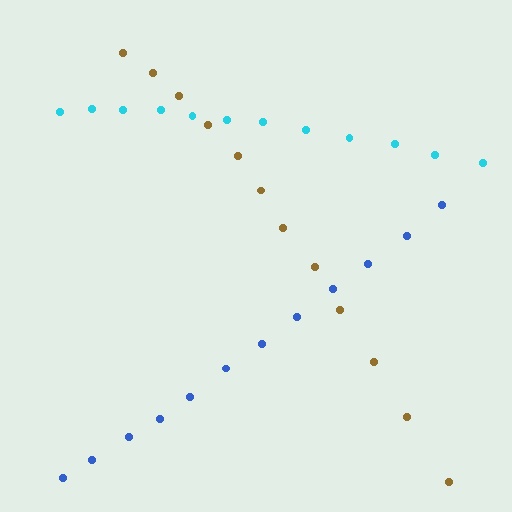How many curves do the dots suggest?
There are 3 distinct paths.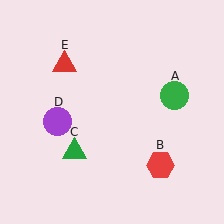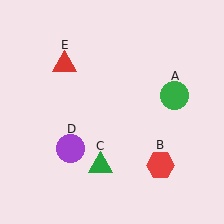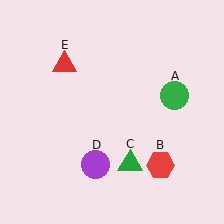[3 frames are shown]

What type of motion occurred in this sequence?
The green triangle (object C), purple circle (object D) rotated counterclockwise around the center of the scene.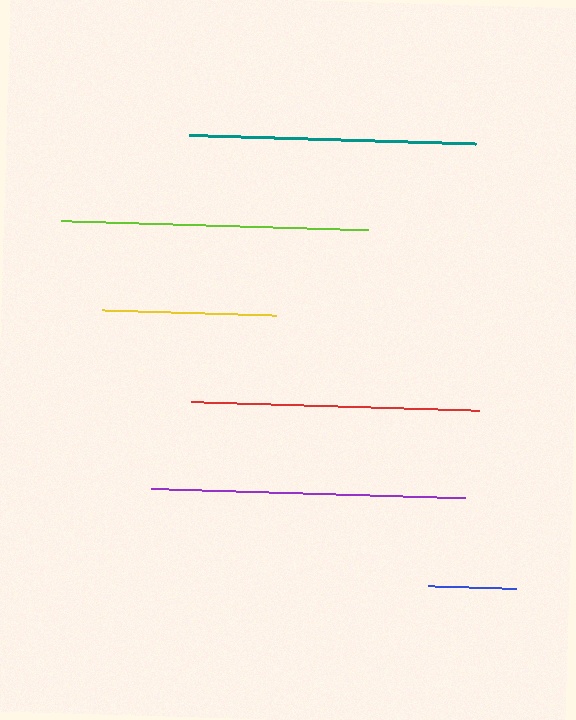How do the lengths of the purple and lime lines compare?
The purple and lime lines are approximately the same length.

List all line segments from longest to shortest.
From longest to shortest: purple, lime, red, teal, yellow, blue.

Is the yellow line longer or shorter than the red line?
The red line is longer than the yellow line.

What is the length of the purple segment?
The purple segment is approximately 315 pixels long.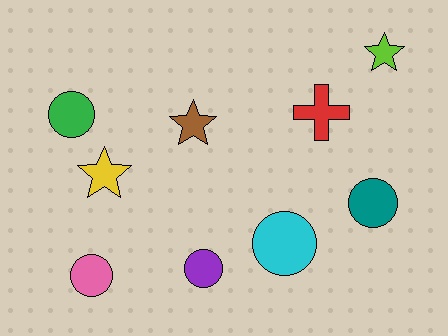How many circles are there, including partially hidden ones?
There are 5 circles.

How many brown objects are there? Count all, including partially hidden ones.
There is 1 brown object.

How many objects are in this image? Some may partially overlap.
There are 9 objects.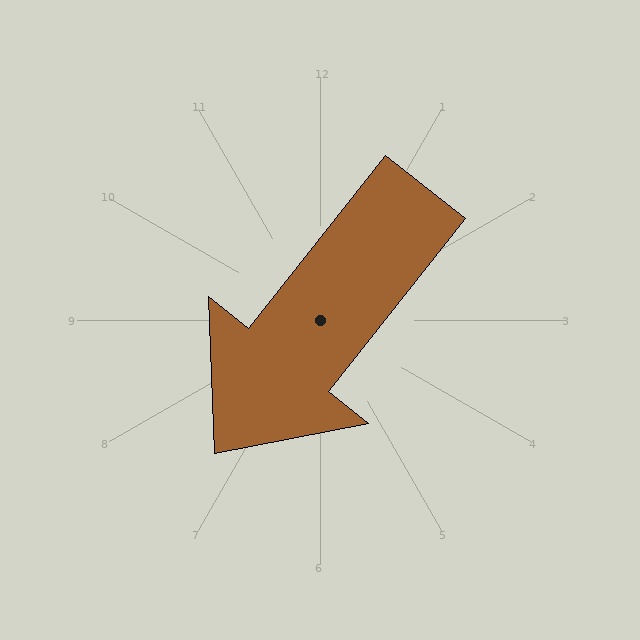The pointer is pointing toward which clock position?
Roughly 7 o'clock.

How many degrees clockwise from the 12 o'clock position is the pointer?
Approximately 218 degrees.